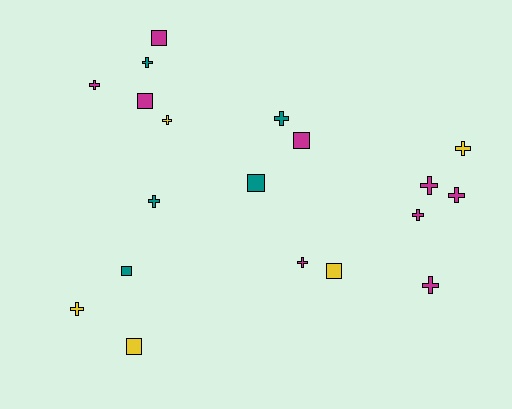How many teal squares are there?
There are 2 teal squares.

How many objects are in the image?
There are 19 objects.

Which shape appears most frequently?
Cross, with 12 objects.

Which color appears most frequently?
Magenta, with 9 objects.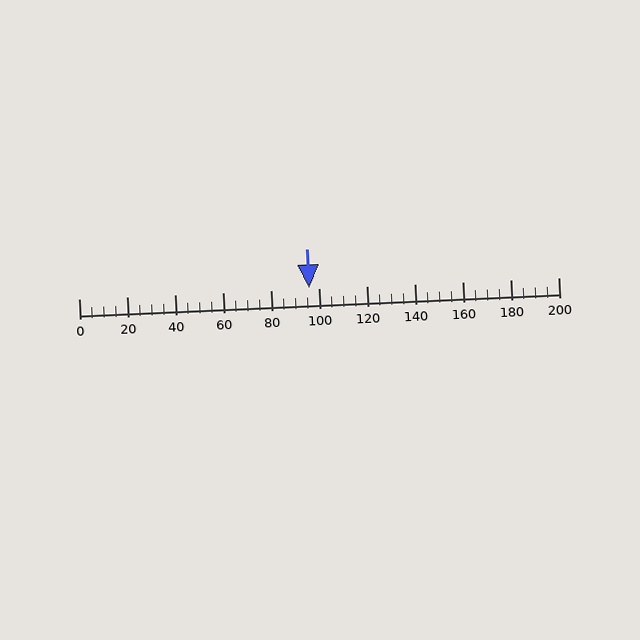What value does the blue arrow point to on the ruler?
The blue arrow points to approximately 96.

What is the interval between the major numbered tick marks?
The major tick marks are spaced 20 units apart.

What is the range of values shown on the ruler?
The ruler shows values from 0 to 200.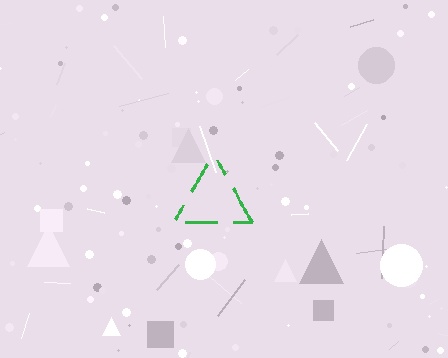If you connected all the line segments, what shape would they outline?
They would outline a triangle.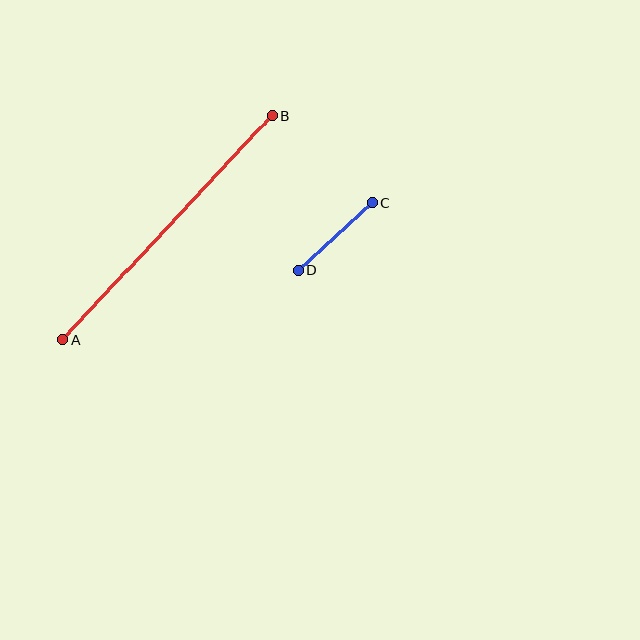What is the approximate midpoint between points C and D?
The midpoint is at approximately (335, 237) pixels.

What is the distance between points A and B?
The distance is approximately 307 pixels.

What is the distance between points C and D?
The distance is approximately 100 pixels.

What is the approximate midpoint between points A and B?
The midpoint is at approximately (167, 228) pixels.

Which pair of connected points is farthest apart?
Points A and B are farthest apart.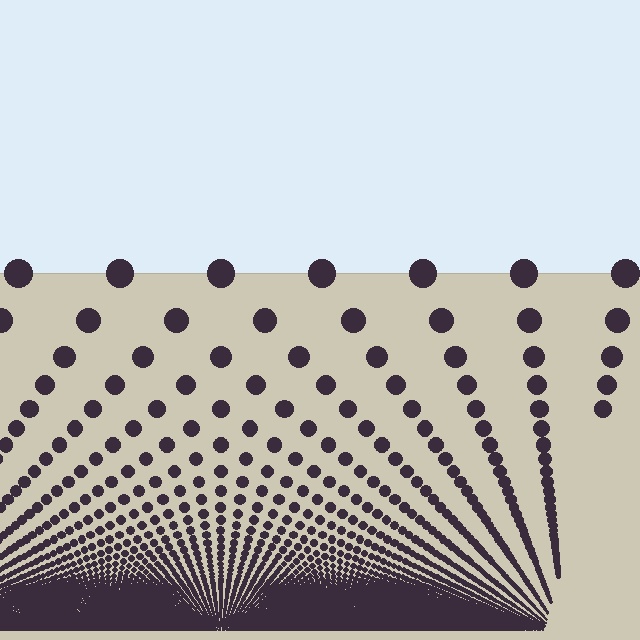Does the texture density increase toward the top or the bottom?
Density increases toward the bottom.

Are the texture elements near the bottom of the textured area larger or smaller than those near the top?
Smaller. The gradient is inverted — elements near the bottom are smaller and denser.